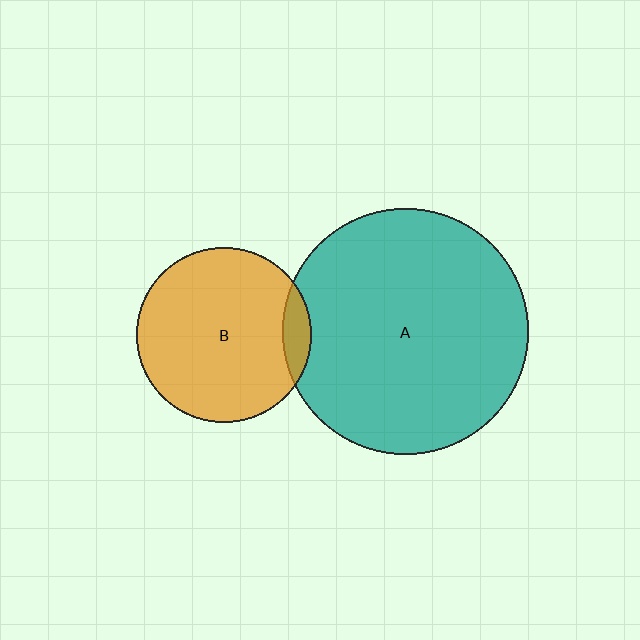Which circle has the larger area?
Circle A (teal).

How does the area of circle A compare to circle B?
Approximately 2.0 times.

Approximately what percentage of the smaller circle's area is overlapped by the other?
Approximately 10%.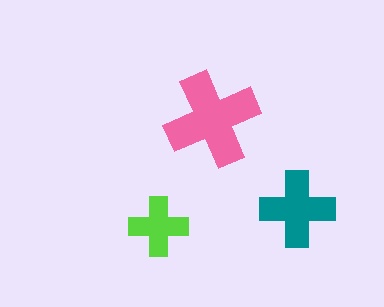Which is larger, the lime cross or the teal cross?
The teal one.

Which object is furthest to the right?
The teal cross is rightmost.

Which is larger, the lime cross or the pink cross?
The pink one.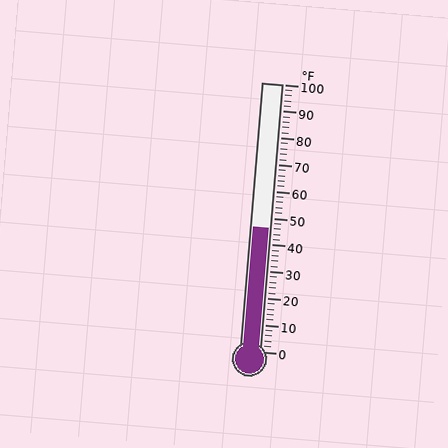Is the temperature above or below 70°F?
The temperature is below 70°F.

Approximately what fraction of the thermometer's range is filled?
The thermometer is filled to approximately 45% of its range.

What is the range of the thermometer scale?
The thermometer scale ranges from 0°F to 100°F.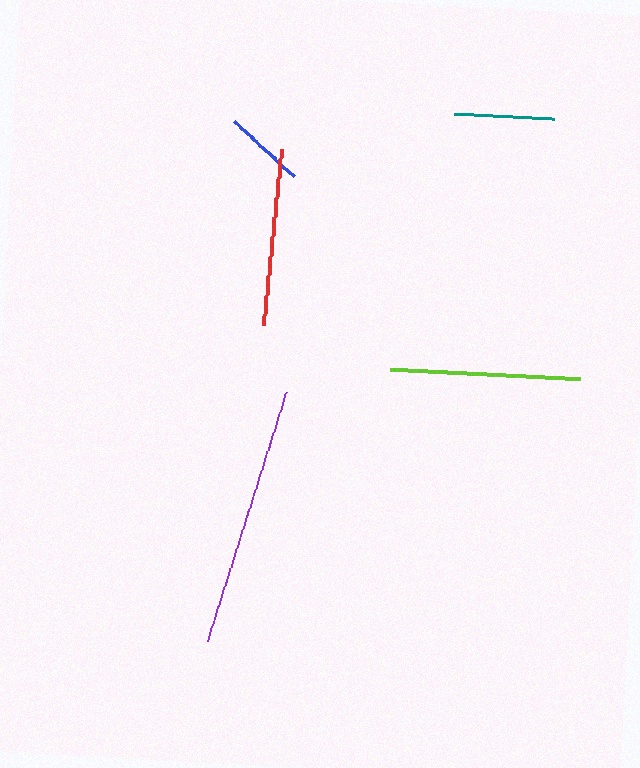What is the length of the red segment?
The red segment is approximately 177 pixels long.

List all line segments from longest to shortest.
From longest to shortest: purple, lime, red, teal, blue.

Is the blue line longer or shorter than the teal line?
The teal line is longer than the blue line.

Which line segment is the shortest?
The blue line is the shortest at approximately 82 pixels.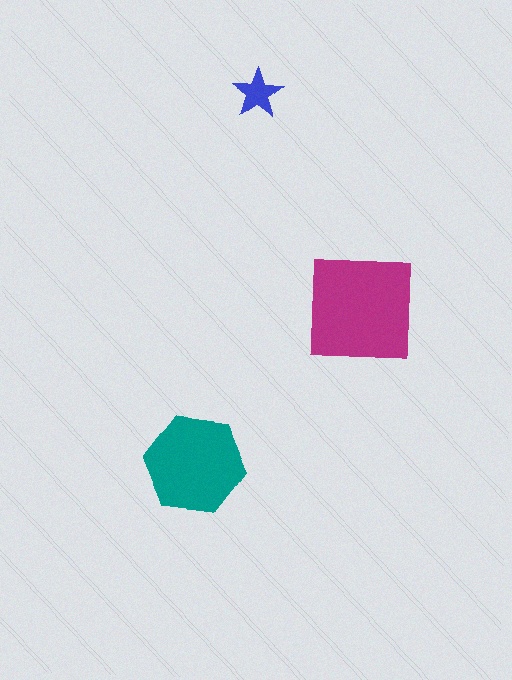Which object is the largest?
The magenta square.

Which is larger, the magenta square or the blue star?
The magenta square.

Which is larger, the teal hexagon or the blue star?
The teal hexagon.